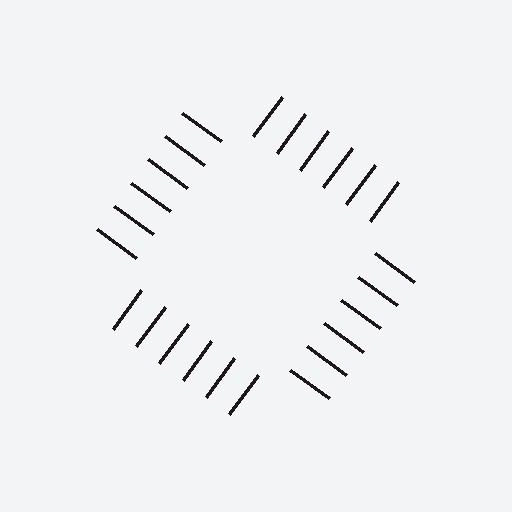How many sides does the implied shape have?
4 sides — the line-ends trace a square.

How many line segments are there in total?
24 — 6 along each of the 4 edges.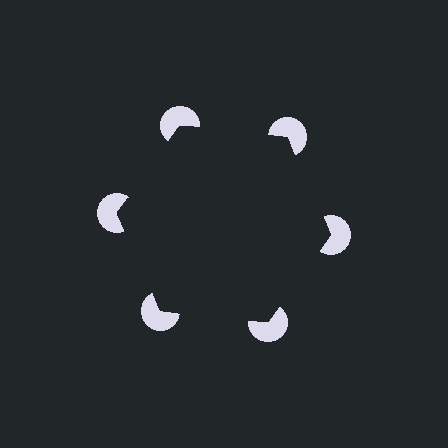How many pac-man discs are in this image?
There are 6 — one at each vertex of the illusory hexagon.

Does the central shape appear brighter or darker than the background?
It typically appears slightly darker than the background, even though no actual brightness change is drawn.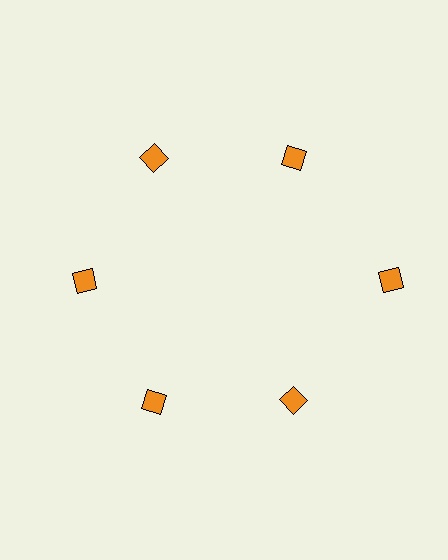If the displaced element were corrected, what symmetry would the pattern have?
It would have 6-fold rotational symmetry — the pattern would map onto itself every 60 degrees.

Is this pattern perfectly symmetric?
No. The 6 orange diamonds are arranged in a ring, but one element near the 3 o'clock position is pushed outward from the center, breaking the 6-fold rotational symmetry.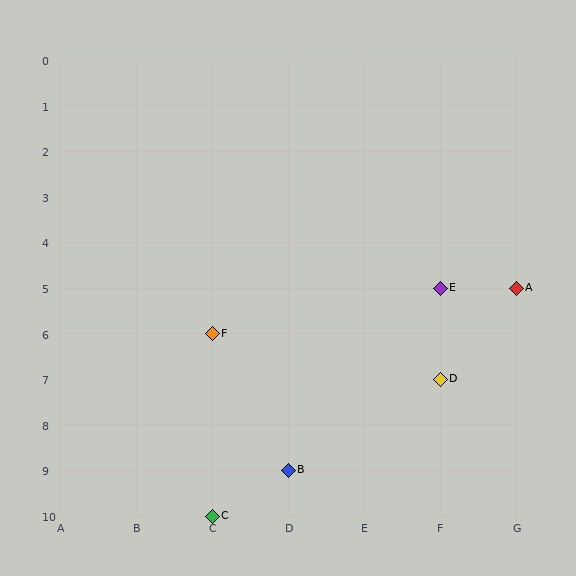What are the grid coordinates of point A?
Point A is at grid coordinates (G, 5).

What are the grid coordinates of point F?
Point F is at grid coordinates (C, 6).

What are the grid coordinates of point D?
Point D is at grid coordinates (F, 7).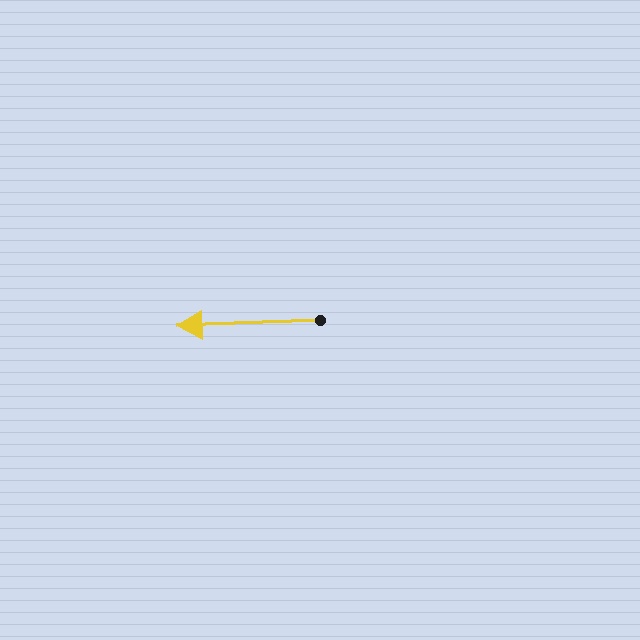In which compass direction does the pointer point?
West.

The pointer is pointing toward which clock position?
Roughly 9 o'clock.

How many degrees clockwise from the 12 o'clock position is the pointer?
Approximately 268 degrees.